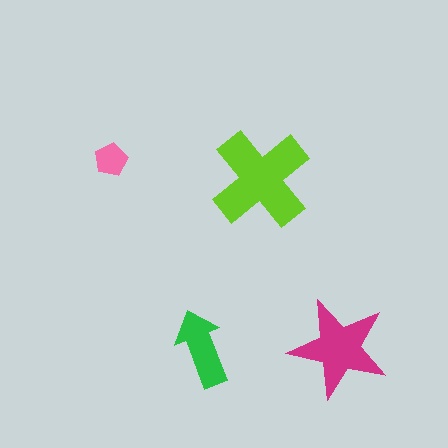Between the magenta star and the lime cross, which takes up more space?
The lime cross.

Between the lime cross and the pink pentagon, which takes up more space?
The lime cross.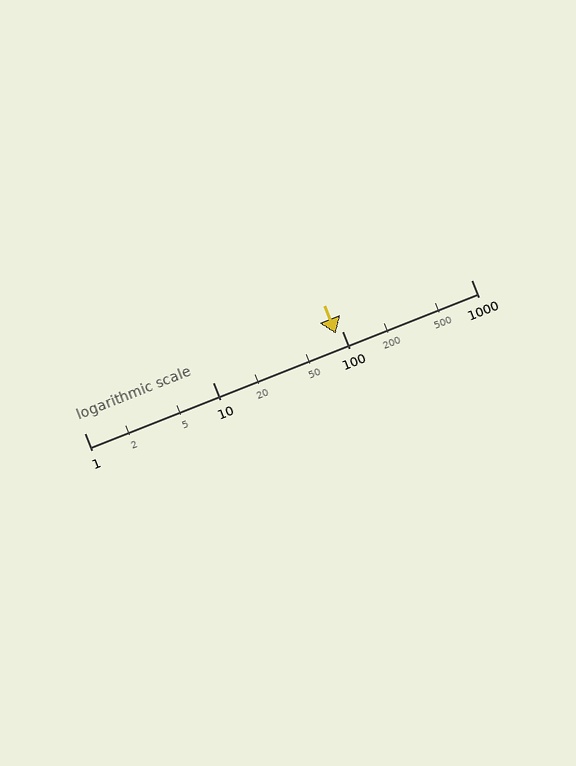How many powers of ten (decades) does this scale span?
The scale spans 3 decades, from 1 to 1000.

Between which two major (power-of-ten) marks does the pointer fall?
The pointer is between 10 and 100.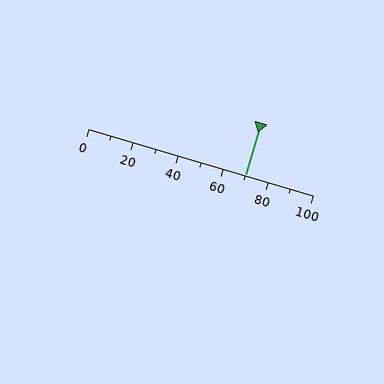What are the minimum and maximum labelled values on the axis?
The axis runs from 0 to 100.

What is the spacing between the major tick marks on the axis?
The major ticks are spaced 20 apart.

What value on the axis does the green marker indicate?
The marker indicates approximately 70.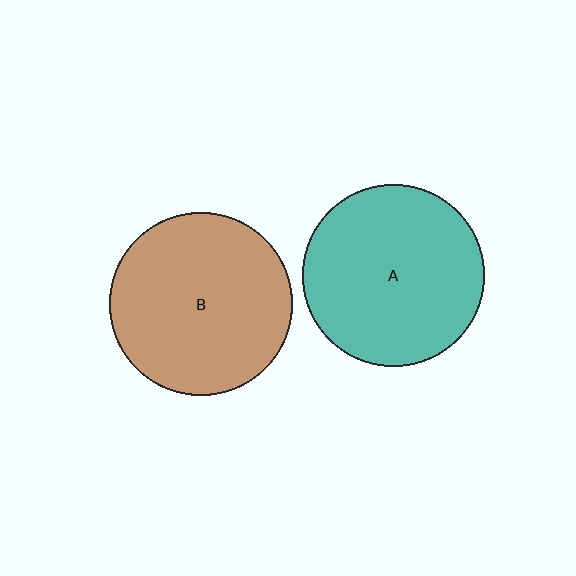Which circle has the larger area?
Circle B (brown).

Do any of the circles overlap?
No, none of the circles overlap.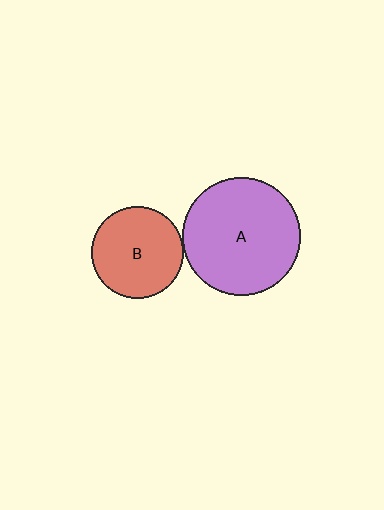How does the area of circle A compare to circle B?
Approximately 1.7 times.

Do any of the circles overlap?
No, none of the circles overlap.